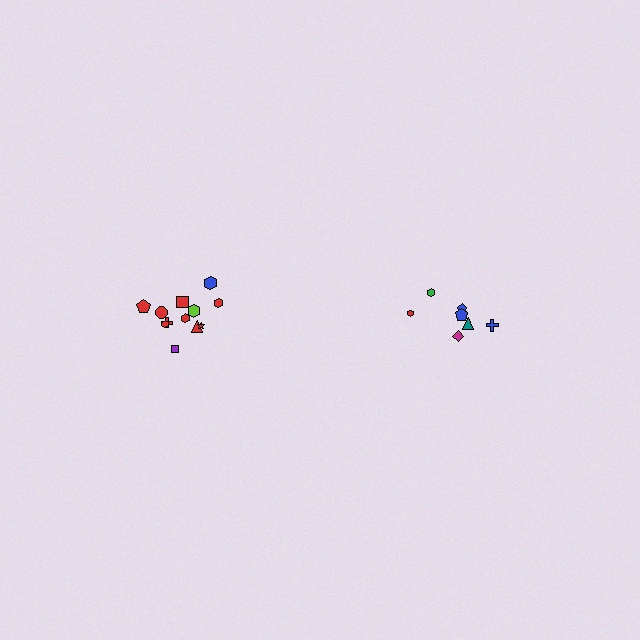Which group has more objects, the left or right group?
The left group.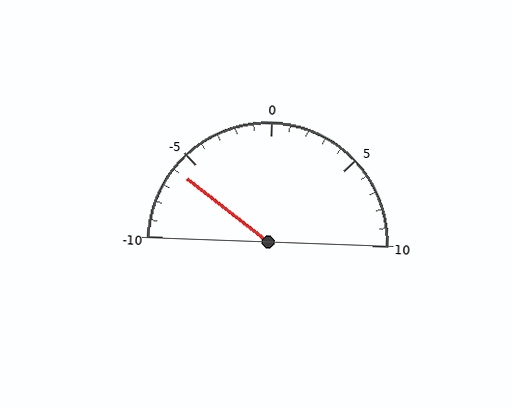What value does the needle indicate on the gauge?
The needle indicates approximately -6.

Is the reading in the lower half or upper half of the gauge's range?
The reading is in the lower half of the range (-10 to 10).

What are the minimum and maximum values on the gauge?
The gauge ranges from -10 to 10.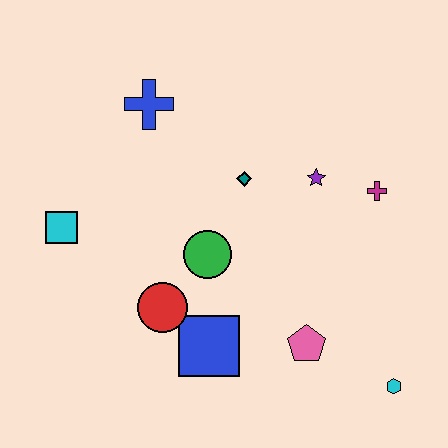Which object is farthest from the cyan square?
The cyan hexagon is farthest from the cyan square.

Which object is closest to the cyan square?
The red circle is closest to the cyan square.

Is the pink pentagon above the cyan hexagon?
Yes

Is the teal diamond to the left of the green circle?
No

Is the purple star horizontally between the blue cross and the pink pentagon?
No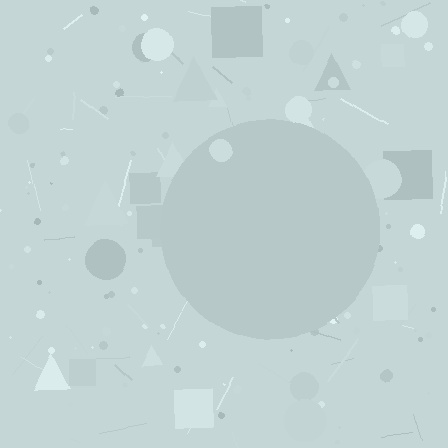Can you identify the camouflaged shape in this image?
The camouflaged shape is a circle.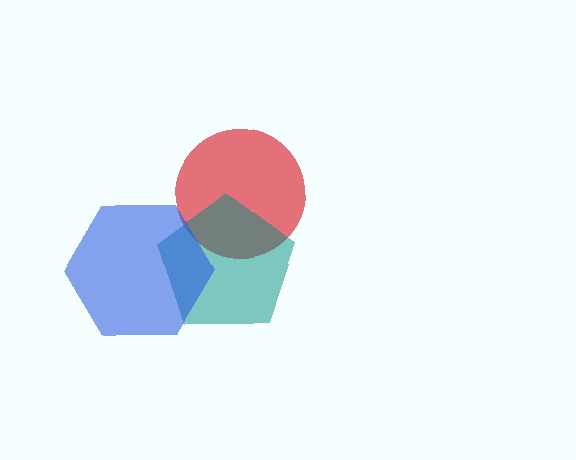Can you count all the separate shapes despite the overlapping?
Yes, there are 3 separate shapes.